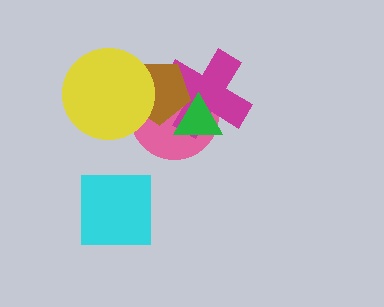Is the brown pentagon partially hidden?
Yes, it is partially covered by another shape.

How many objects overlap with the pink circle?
4 objects overlap with the pink circle.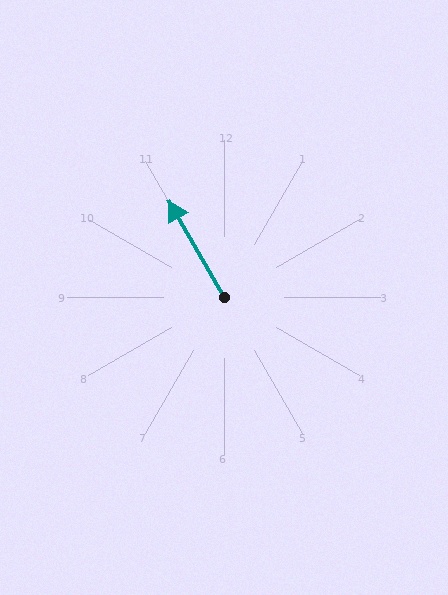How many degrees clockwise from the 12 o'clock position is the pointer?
Approximately 330 degrees.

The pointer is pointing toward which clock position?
Roughly 11 o'clock.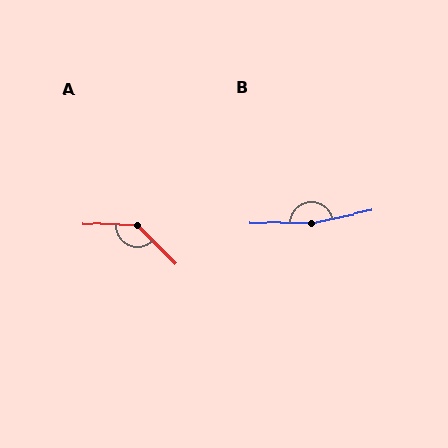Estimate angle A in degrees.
Approximately 138 degrees.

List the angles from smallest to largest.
A (138°), B (167°).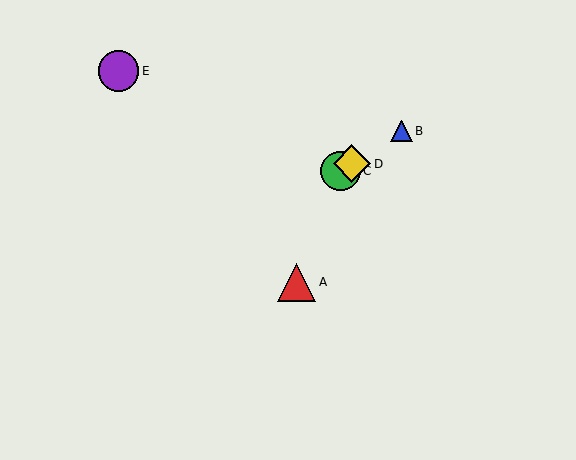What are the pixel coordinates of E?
Object E is at (118, 71).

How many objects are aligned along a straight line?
3 objects (B, C, D) are aligned along a straight line.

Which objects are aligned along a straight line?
Objects B, C, D are aligned along a straight line.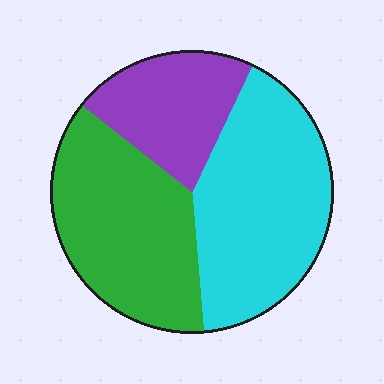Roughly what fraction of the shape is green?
Green takes up about three eighths (3/8) of the shape.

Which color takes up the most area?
Cyan, at roughly 40%.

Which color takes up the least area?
Purple, at roughly 20%.